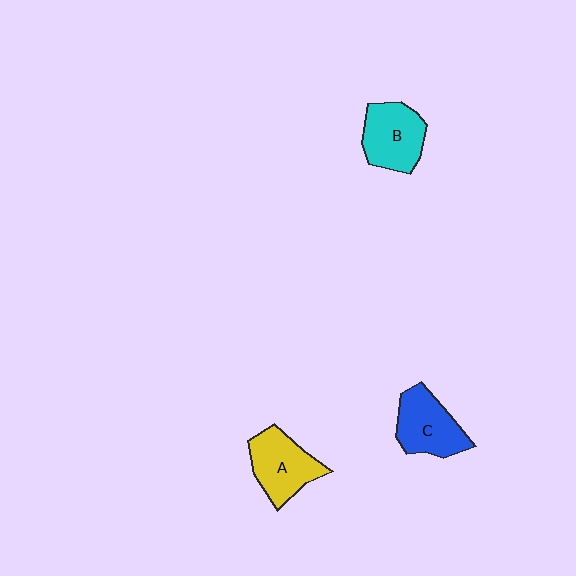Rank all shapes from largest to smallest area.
From largest to smallest: A (yellow), B (cyan), C (blue).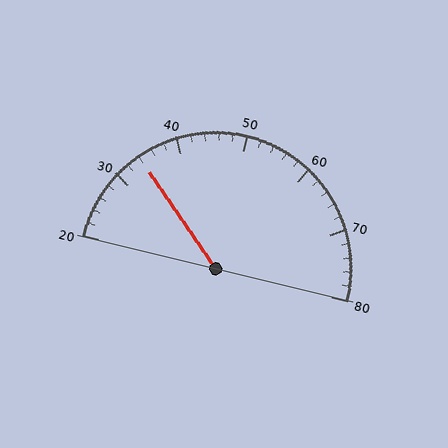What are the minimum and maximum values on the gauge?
The gauge ranges from 20 to 80.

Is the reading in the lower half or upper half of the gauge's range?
The reading is in the lower half of the range (20 to 80).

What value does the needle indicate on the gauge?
The needle indicates approximately 34.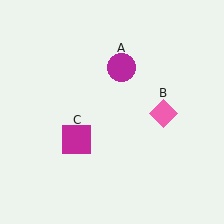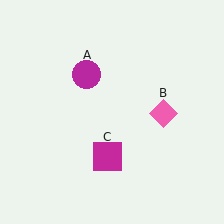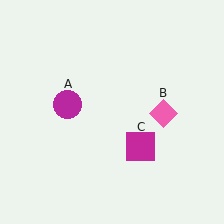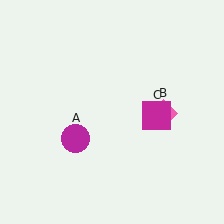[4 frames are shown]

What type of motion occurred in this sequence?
The magenta circle (object A), magenta square (object C) rotated counterclockwise around the center of the scene.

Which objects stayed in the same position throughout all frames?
Pink diamond (object B) remained stationary.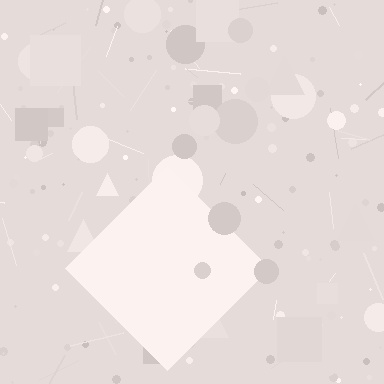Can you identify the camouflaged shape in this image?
The camouflaged shape is a diamond.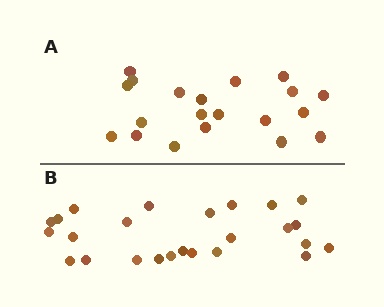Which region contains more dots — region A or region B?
Region B (the bottom region) has more dots.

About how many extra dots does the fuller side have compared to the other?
Region B has about 5 more dots than region A.